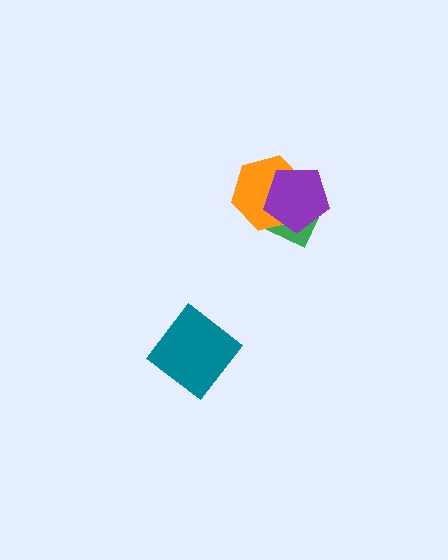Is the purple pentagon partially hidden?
No, no other shape covers it.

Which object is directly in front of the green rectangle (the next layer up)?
The orange hexagon is directly in front of the green rectangle.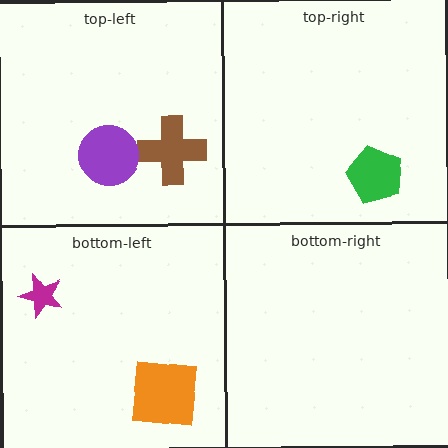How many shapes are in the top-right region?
1.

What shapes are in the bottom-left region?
The magenta star, the orange square.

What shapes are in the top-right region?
The green pentagon.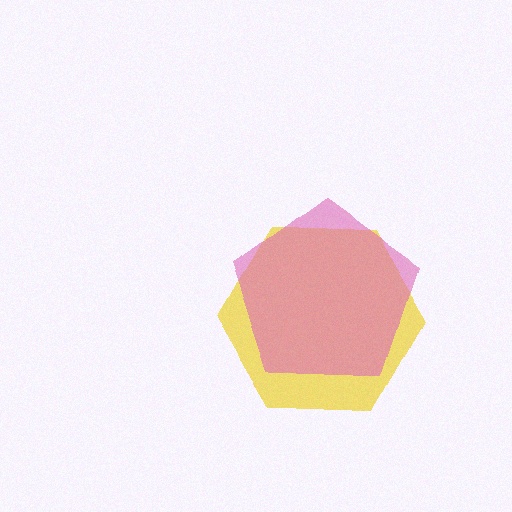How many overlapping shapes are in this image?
There are 2 overlapping shapes in the image.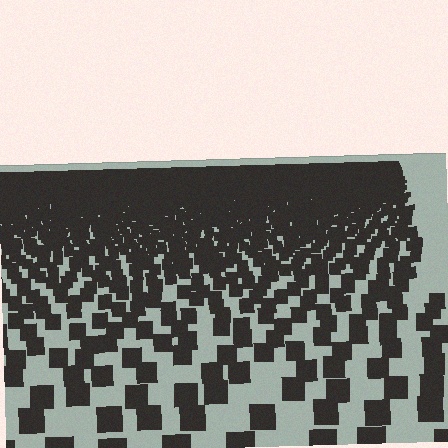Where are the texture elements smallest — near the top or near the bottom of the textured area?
Near the top.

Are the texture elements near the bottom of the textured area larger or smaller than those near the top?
Larger. Near the bottom, elements are closer to the viewer and appear at a bigger on-screen size.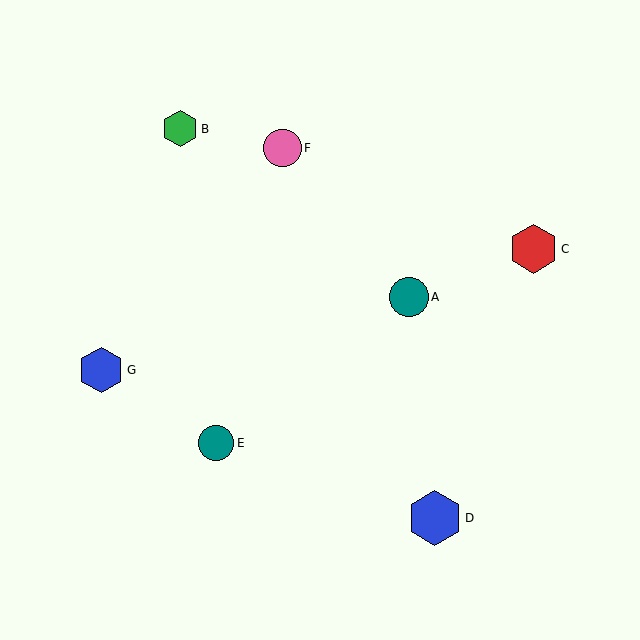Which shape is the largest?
The blue hexagon (labeled D) is the largest.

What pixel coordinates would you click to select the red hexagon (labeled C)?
Click at (534, 249) to select the red hexagon C.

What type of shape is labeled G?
Shape G is a blue hexagon.